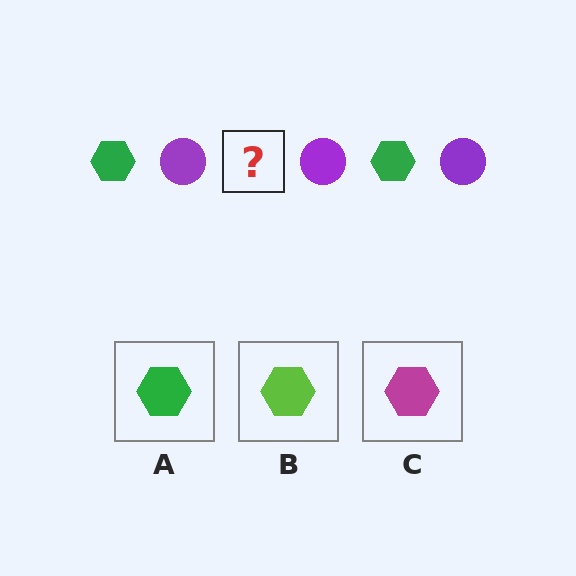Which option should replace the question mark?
Option A.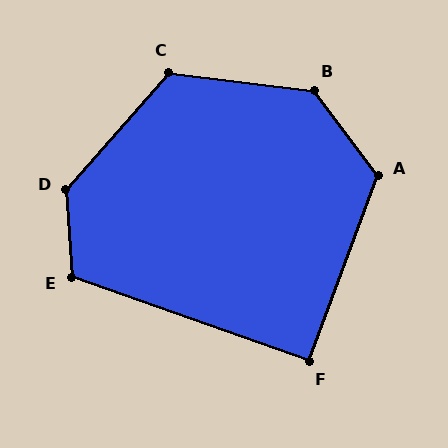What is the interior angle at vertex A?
Approximately 123 degrees (obtuse).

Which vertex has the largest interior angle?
D, at approximately 135 degrees.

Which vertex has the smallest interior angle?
F, at approximately 91 degrees.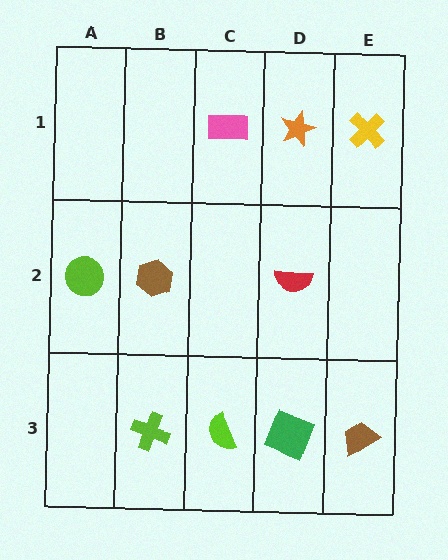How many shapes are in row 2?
3 shapes.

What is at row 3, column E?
A brown trapezoid.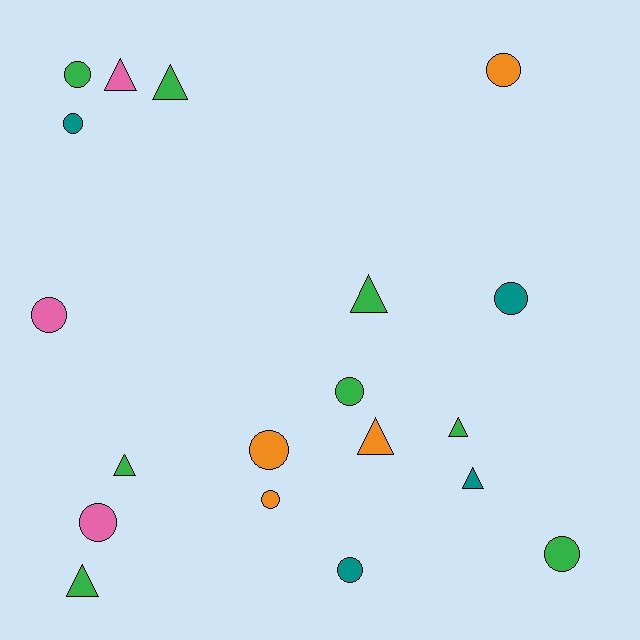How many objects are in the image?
There are 19 objects.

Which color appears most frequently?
Green, with 8 objects.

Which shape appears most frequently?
Circle, with 11 objects.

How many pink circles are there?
There are 2 pink circles.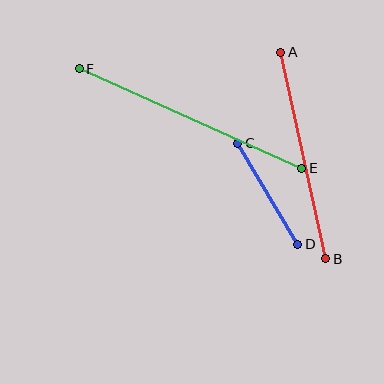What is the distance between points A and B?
The distance is approximately 211 pixels.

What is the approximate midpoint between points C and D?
The midpoint is at approximately (268, 194) pixels.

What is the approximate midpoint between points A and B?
The midpoint is at approximately (303, 155) pixels.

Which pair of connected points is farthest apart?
Points E and F are farthest apart.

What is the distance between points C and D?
The distance is approximately 118 pixels.